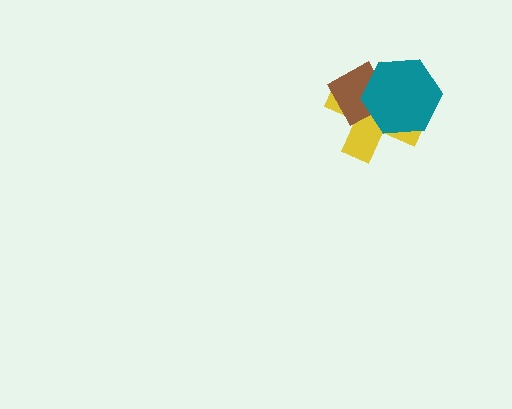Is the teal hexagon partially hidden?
No, no other shape covers it.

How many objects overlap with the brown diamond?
2 objects overlap with the brown diamond.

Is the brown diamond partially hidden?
Yes, it is partially covered by another shape.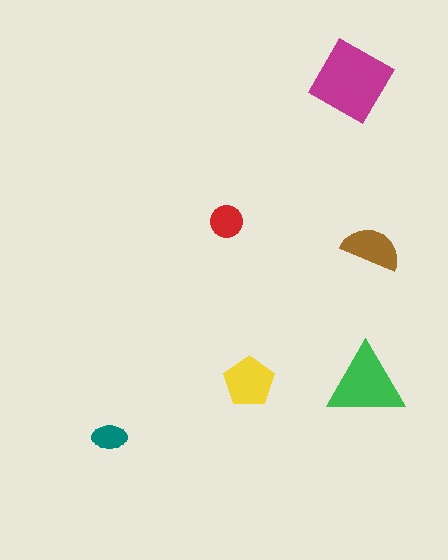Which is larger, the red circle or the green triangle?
The green triangle.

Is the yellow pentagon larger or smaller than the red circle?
Larger.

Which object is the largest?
The magenta diamond.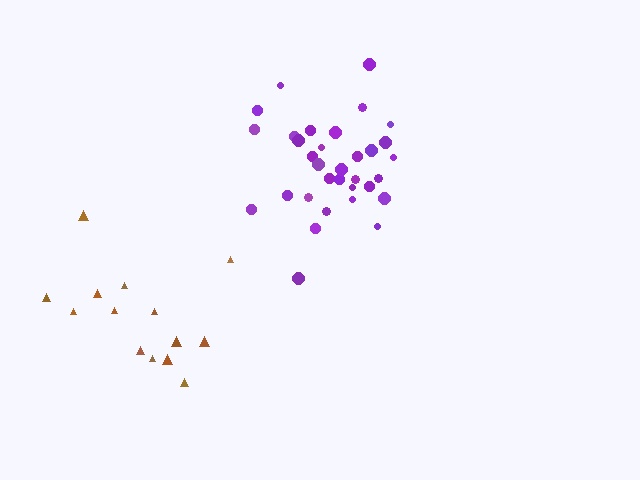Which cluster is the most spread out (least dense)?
Brown.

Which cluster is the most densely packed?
Purple.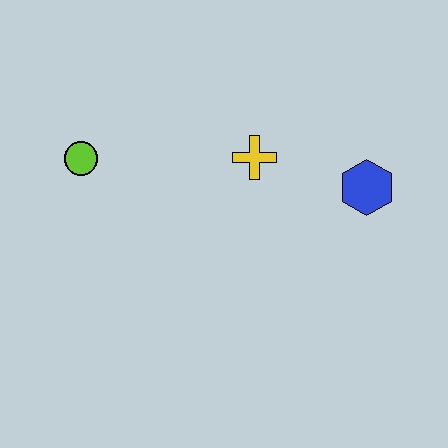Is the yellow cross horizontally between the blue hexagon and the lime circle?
Yes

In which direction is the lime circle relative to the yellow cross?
The lime circle is to the left of the yellow cross.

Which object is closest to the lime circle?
The yellow cross is closest to the lime circle.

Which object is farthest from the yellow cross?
The lime circle is farthest from the yellow cross.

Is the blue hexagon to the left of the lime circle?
No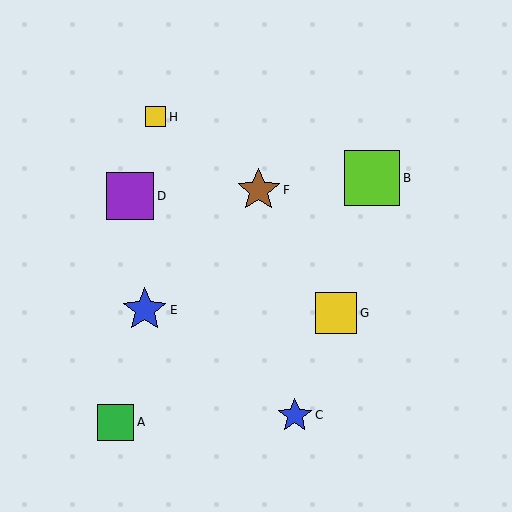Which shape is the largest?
The lime square (labeled B) is the largest.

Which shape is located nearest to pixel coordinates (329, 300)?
The yellow square (labeled G) at (336, 313) is nearest to that location.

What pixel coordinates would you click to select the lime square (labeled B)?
Click at (372, 178) to select the lime square B.